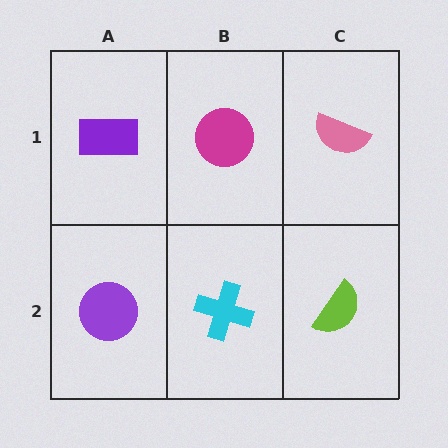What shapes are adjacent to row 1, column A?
A purple circle (row 2, column A), a magenta circle (row 1, column B).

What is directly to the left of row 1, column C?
A magenta circle.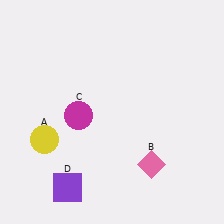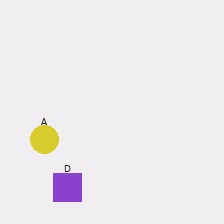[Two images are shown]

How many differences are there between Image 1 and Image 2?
There are 2 differences between the two images.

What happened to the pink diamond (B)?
The pink diamond (B) was removed in Image 2. It was in the bottom-right area of Image 1.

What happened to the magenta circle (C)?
The magenta circle (C) was removed in Image 2. It was in the bottom-left area of Image 1.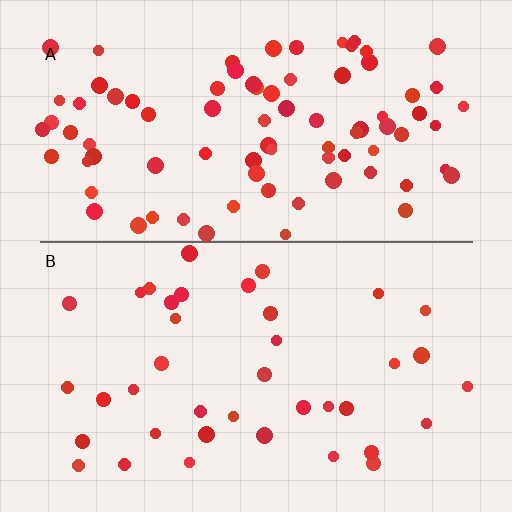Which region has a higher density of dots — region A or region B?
A (the top).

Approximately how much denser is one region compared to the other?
Approximately 2.3× — region A over region B.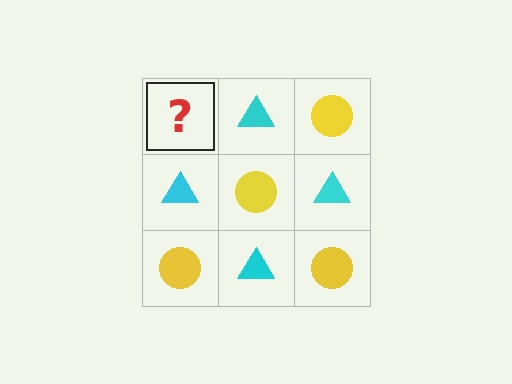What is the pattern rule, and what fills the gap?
The rule is that it alternates yellow circle and cyan triangle in a checkerboard pattern. The gap should be filled with a yellow circle.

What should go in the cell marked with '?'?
The missing cell should contain a yellow circle.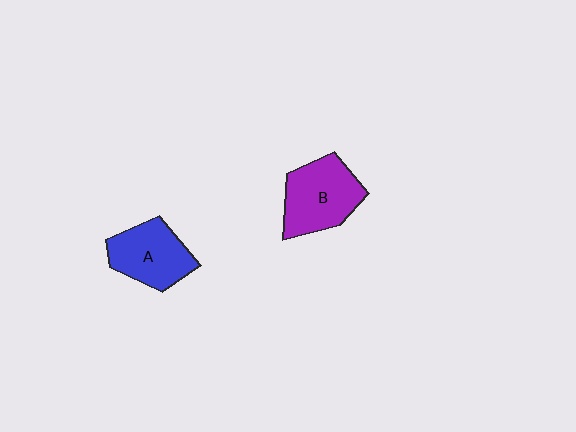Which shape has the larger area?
Shape B (purple).